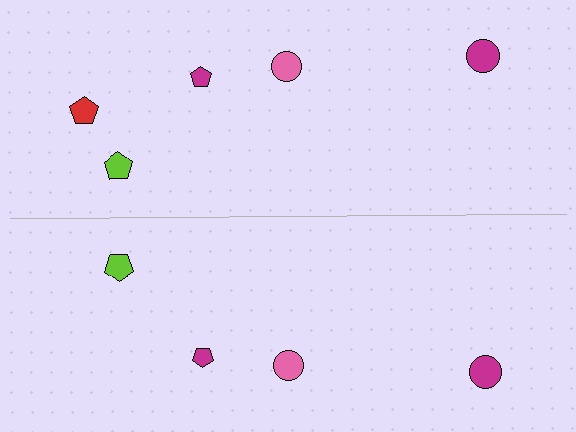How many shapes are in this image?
There are 9 shapes in this image.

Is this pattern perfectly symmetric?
No, the pattern is not perfectly symmetric. A red pentagon is missing from the bottom side.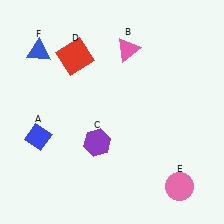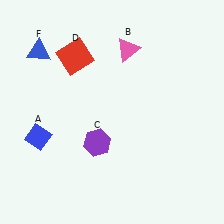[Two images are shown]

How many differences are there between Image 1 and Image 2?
There is 1 difference between the two images.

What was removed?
The pink circle (E) was removed in Image 2.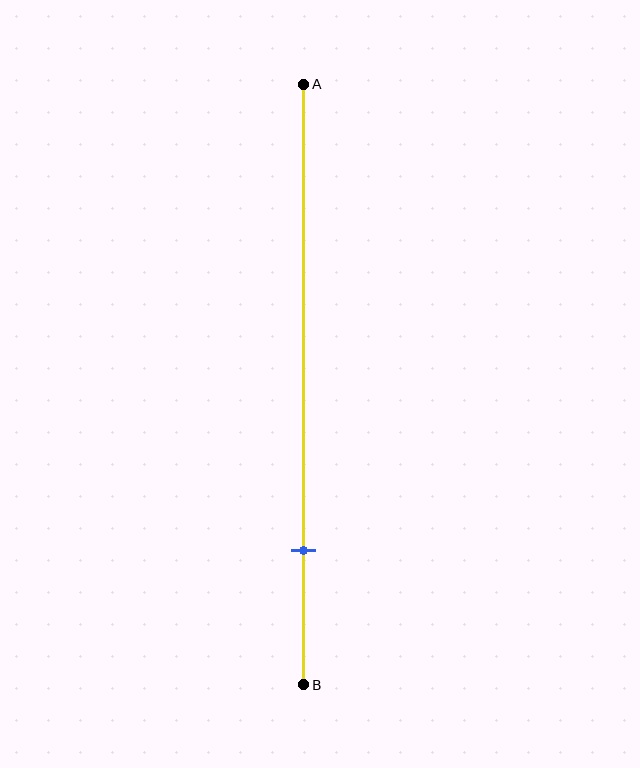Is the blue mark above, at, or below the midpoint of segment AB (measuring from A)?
The blue mark is below the midpoint of segment AB.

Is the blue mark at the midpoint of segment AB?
No, the mark is at about 80% from A, not at the 50% midpoint.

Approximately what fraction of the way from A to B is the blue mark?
The blue mark is approximately 80% of the way from A to B.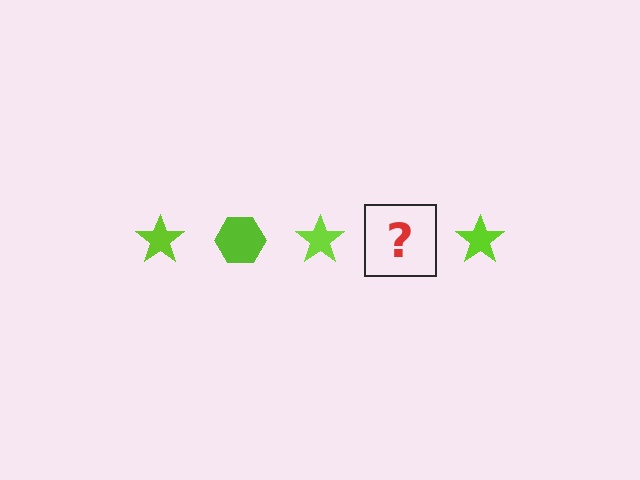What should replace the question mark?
The question mark should be replaced with a lime hexagon.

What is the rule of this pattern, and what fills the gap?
The rule is that the pattern cycles through star, hexagon shapes in lime. The gap should be filled with a lime hexagon.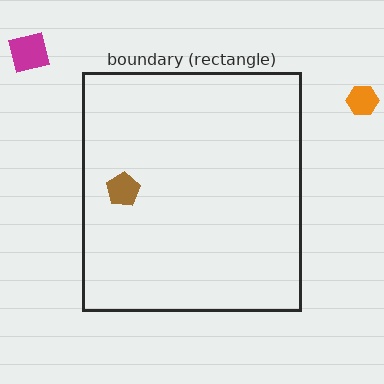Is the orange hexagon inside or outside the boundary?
Outside.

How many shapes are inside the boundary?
1 inside, 2 outside.